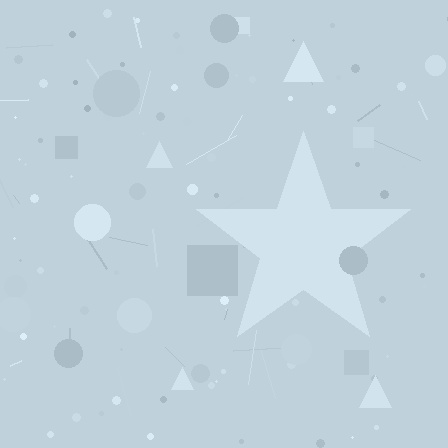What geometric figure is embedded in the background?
A star is embedded in the background.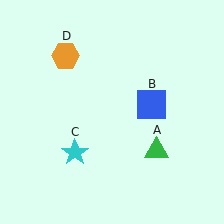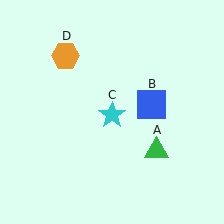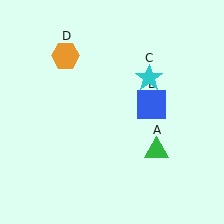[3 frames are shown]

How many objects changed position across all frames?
1 object changed position: cyan star (object C).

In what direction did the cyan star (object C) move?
The cyan star (object C) moved up and to the right.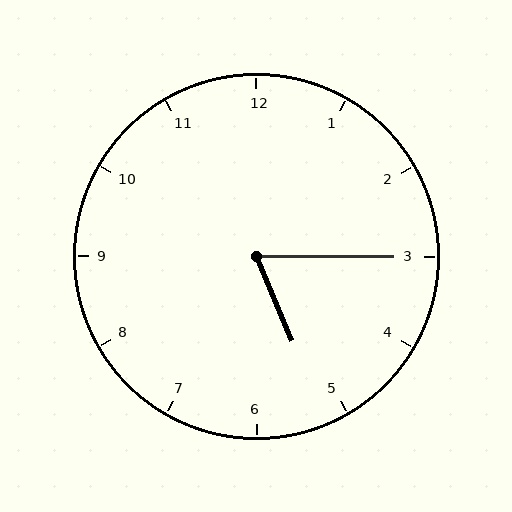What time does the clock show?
5:15.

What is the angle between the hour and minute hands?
Approximately 68 degrees.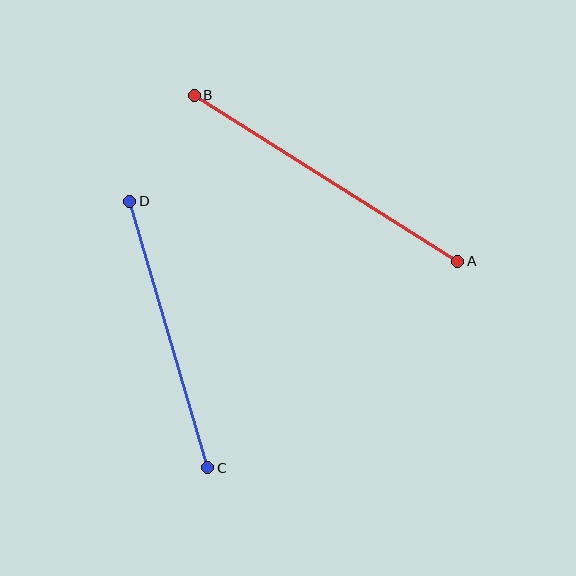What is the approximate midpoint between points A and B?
The midpoint is at approximately (326, 178) pixels.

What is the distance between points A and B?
The distance is approximately 311 pixels.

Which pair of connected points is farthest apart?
Points A and B are farthest apart.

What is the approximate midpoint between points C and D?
The midpoint is at approximately (169, 334) pixels.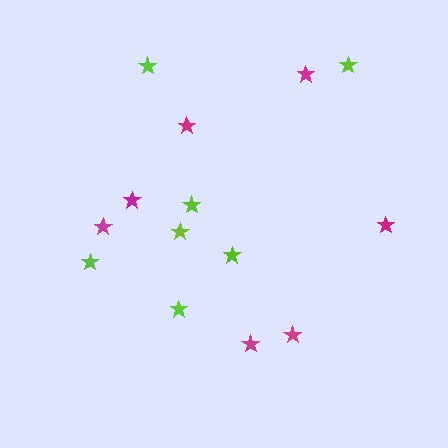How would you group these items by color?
There are 2 groups: one group of magenta stars (7) and one group of lime stars (7).